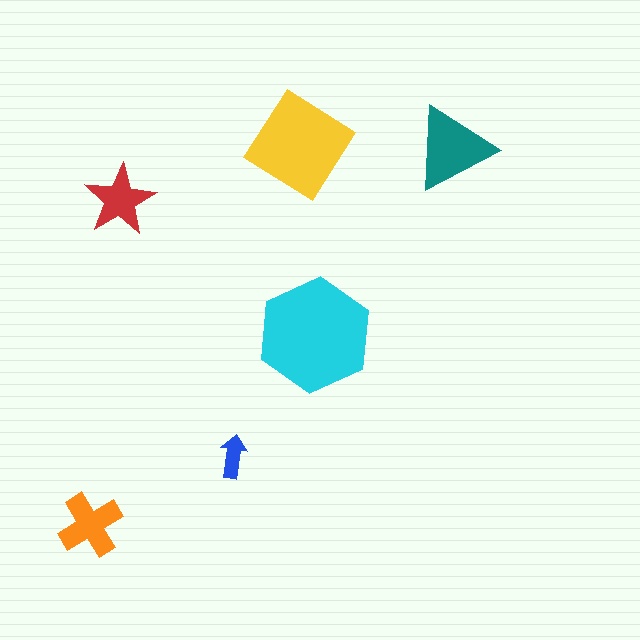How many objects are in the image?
There are 6 objects in the image.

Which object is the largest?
The cyan hexagon.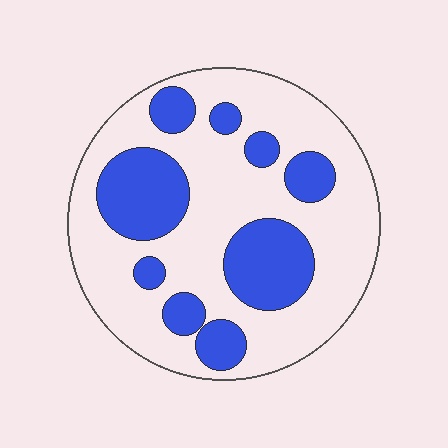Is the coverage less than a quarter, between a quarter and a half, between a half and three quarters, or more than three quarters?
Between a quarter and a half.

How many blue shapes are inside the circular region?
9.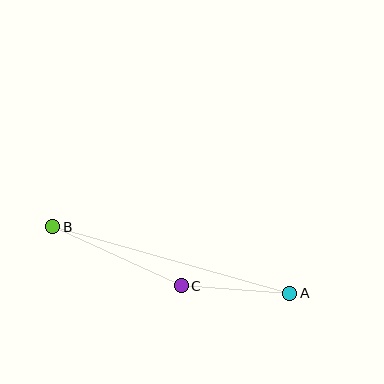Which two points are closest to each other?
Points A and C are closest to each other.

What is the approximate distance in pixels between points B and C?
The distance between B and C is approximately 141 pixels.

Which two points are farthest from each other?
Points A and B are farthest from each other.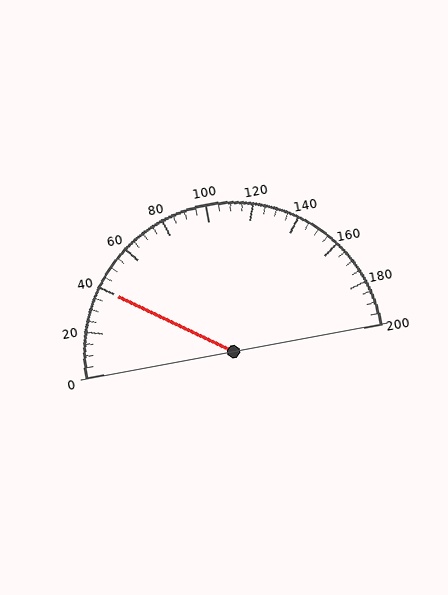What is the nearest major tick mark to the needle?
The nearest major tick mark is 40.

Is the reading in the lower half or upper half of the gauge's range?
The reading is in the lower half of the range (0 to 200).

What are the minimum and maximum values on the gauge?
The gauge ranges from 0 to 200.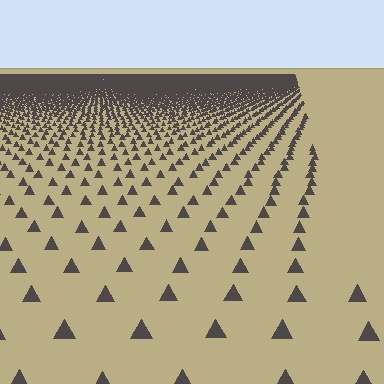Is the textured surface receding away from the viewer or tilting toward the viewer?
The surface is receding away from the viewer. Texture elements get smaller and denser toward the top.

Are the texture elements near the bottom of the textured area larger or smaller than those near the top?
Larger. Near the bottom, elements are closer to the viewer and appear at a bigger on-screen size.